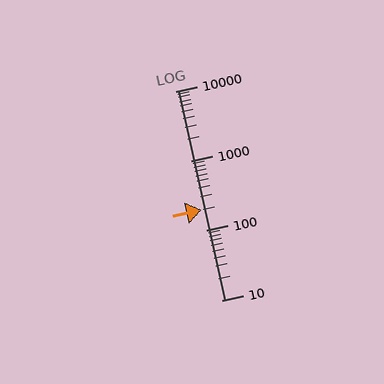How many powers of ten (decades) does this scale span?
The scale spans 3 decades, from 10 to 10000.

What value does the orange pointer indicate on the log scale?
The pointer indicates approximately 200.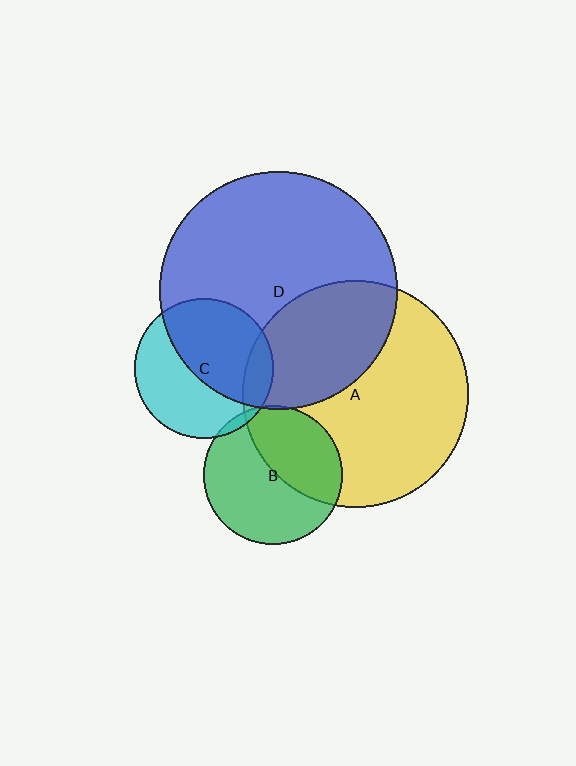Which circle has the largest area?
Circle D (blue).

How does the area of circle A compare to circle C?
Approximately 2.6 times.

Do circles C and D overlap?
Yes.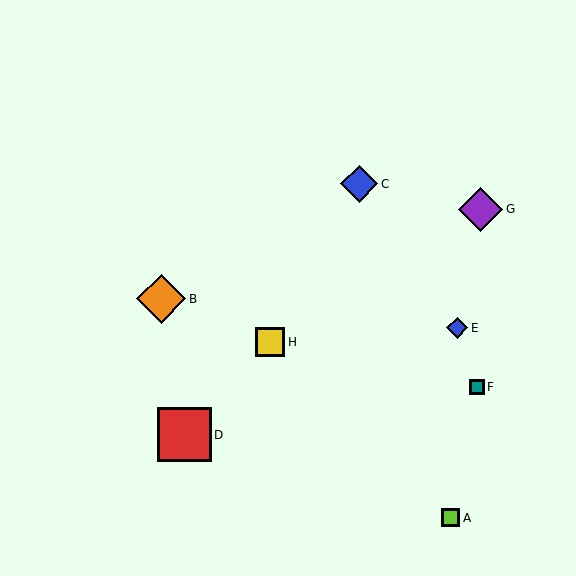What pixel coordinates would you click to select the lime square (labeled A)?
Click at (451, 518) to select the lime square A.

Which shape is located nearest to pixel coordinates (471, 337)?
The blue diamond (labeled E) at (457, 328) is nearest to that location.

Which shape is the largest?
The red square (labeled D) is the largest.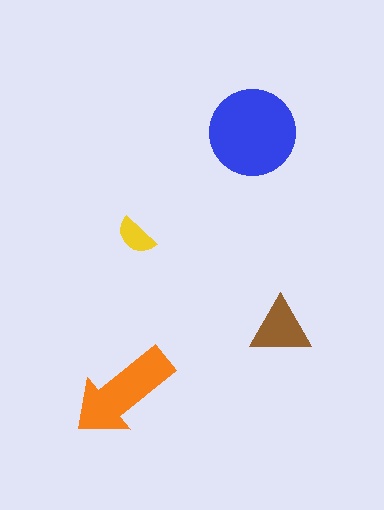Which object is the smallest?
The yellow semicircle.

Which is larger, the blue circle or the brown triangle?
The blue circle.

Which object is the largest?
The blue circle.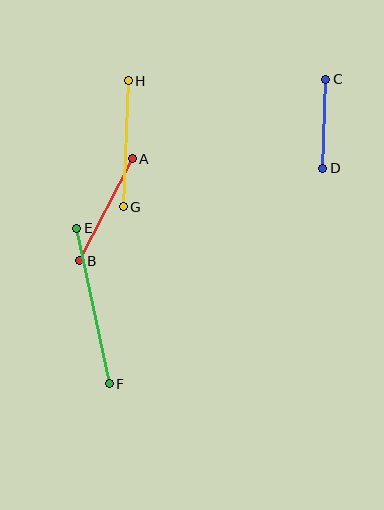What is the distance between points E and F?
The distance is approximately 159 pixels.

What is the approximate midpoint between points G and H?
The midpoint is at approximately (126, 144) pixels.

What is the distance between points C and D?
The distance is approximately 89 pixels.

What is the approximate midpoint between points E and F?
The midpoint is at approximately (93, 306) pixels.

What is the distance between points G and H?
The distance is approximately 126 pixels.